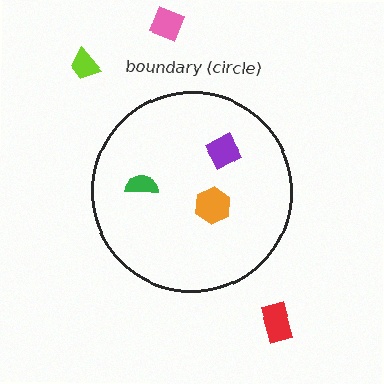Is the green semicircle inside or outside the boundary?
Inside.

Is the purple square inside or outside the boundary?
Inside.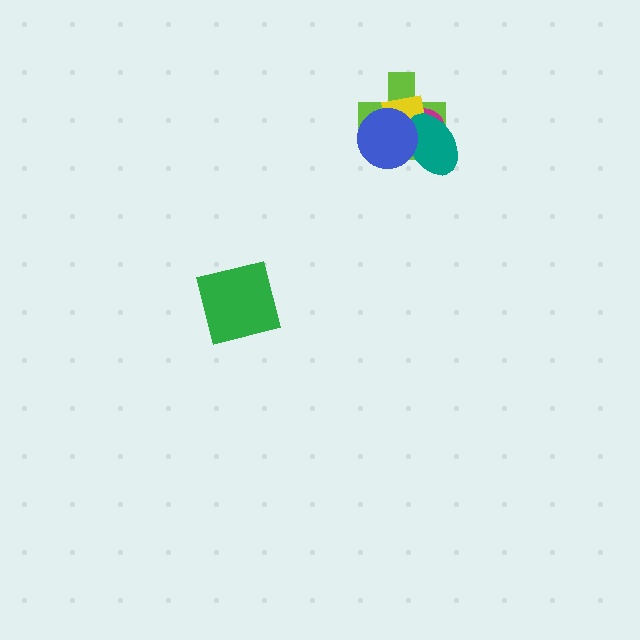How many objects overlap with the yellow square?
4 objects overlap with the yellow square.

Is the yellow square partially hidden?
Yes, it is partially covered by another shape.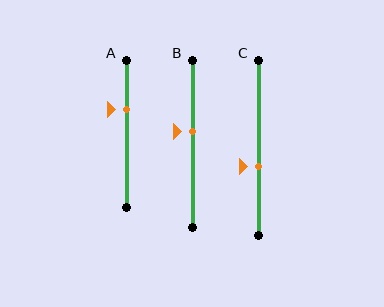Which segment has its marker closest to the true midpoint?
Segment B has its marker closest to the true midpoint.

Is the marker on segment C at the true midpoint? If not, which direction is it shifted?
No, the marker on segment C is shifted downward by about 11% of the segment length.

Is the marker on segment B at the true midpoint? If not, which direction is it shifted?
No, the marker on segment B is shifted upward by about 7% of the segment length.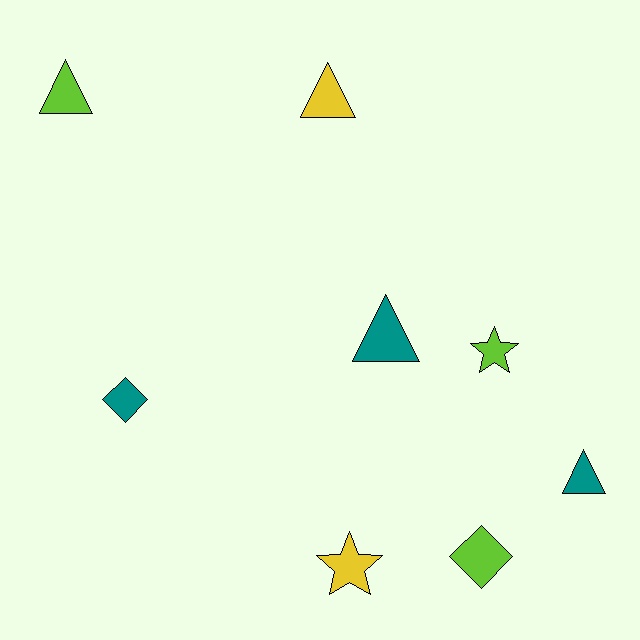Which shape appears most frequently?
Triangle, with 4 objects.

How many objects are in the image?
There are 8 objects.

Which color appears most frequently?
Teal, with 3 objects.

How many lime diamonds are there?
There is 1 lime diamond.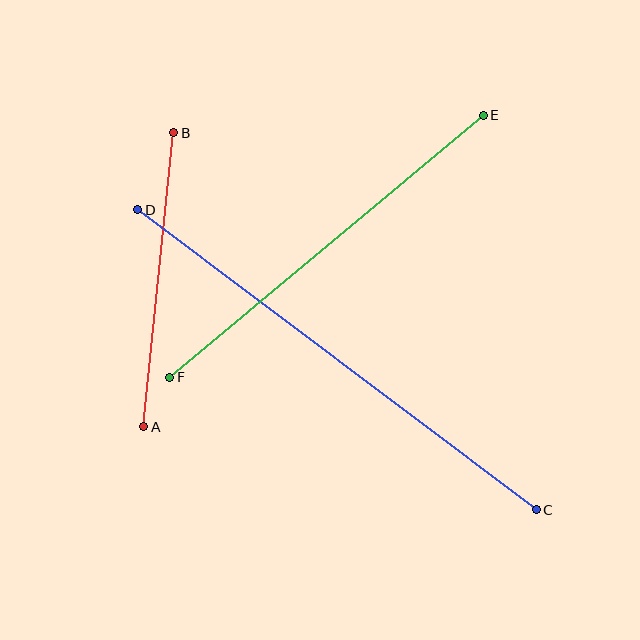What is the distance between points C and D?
The distance is approximately 499 pixels.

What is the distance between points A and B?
The distance is approximately 295 pixels.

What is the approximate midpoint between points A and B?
The midpoint is at approximately (159, 280) pixels.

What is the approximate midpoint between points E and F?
The midpoint is at approximately (327, 246) pixels.